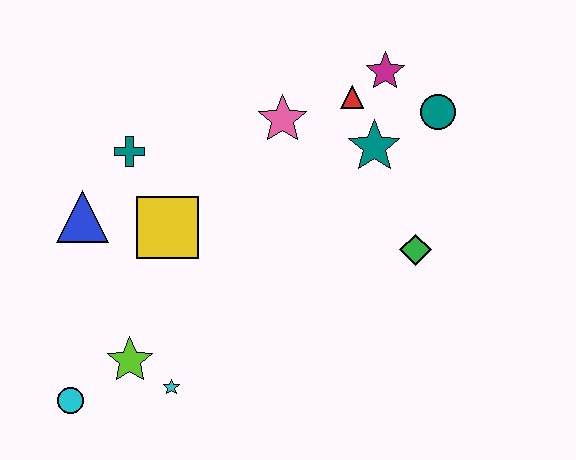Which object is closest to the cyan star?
The lime star is closest to the cyan star.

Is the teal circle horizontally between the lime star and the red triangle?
No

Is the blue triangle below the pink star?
Yes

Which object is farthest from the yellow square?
The teal circle is farthest from the yellow square.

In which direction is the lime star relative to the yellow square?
The lime star is below the yellow square.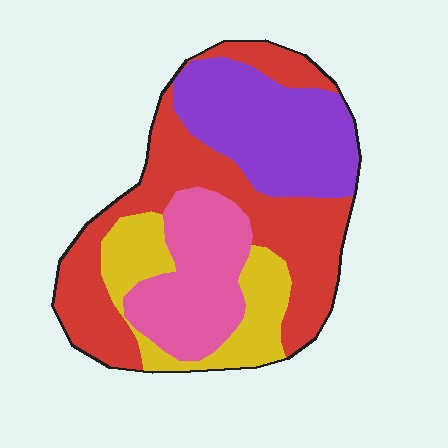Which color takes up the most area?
Red, at roughly 40%.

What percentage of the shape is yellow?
Yellow takes up less than a sixth of the shape.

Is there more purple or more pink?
Purple.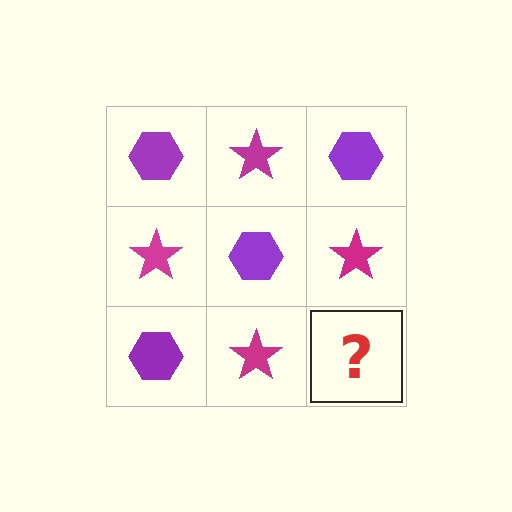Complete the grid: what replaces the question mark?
The question mark should be replaced with a purple hexagon.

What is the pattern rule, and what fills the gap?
The rule is that it alternates purple hexagon and magenta star in a checkerboard pattern. The gap should be filled with a purple hexagon.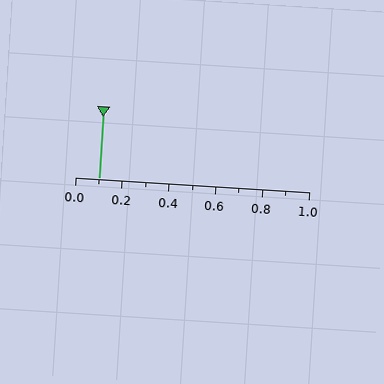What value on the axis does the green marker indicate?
The marker indicates approximately 0.1.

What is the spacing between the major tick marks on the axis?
The major ticks are spaced 0.2 apart.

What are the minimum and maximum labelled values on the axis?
The axis runs from 0.0 to 1.0.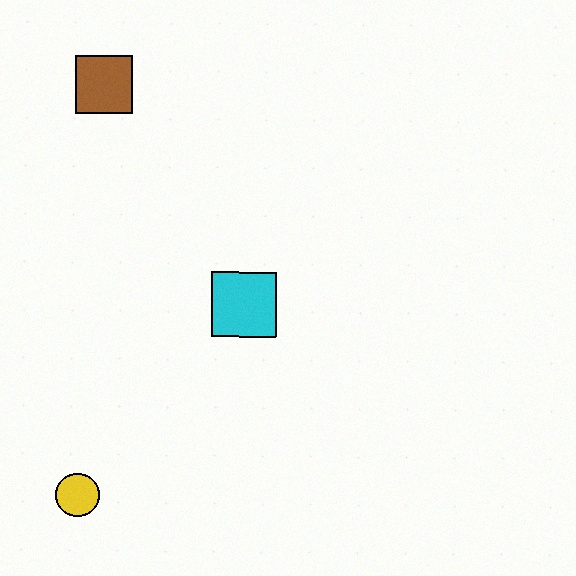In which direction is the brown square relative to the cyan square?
The brown square is above the cyan square.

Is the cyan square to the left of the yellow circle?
No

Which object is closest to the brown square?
The cyan square is closest to the brown square.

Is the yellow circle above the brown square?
No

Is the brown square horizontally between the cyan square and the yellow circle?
Yes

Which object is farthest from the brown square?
The yellow circle is farthest from the brown square.